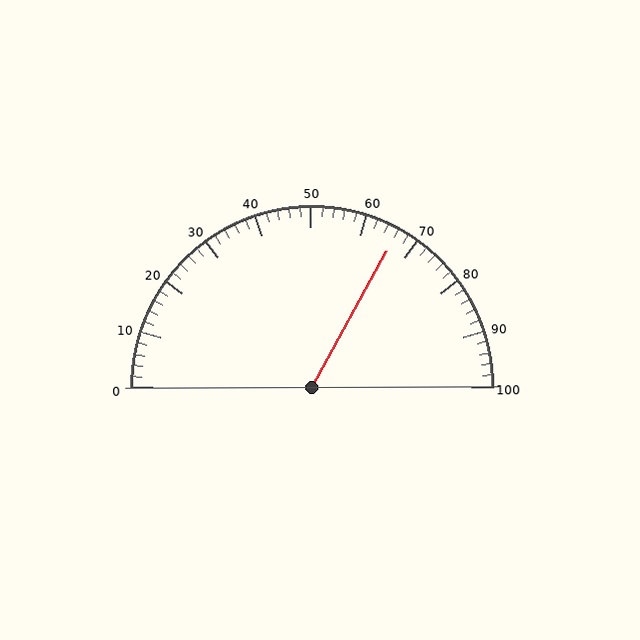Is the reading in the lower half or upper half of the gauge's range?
The reading is in the upper half of the range (0 to 100).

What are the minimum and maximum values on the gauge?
The gauge ranges from 0 to 100.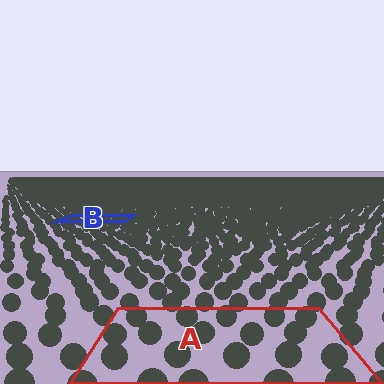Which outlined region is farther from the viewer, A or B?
Region B is farther from the viewer — the texture elements inside it appear smaller and more densely packed.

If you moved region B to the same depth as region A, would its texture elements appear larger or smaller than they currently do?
They would appear larger. At a closer depth, the same texture elements are projected at a bigger on-screen size.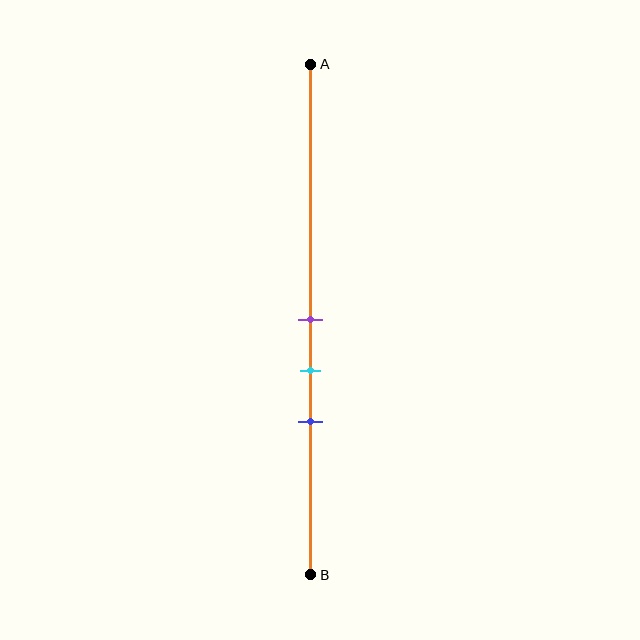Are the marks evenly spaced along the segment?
Yes, the marks are approximately evenly spaced.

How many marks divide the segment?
There are 3 marks dividing the segment.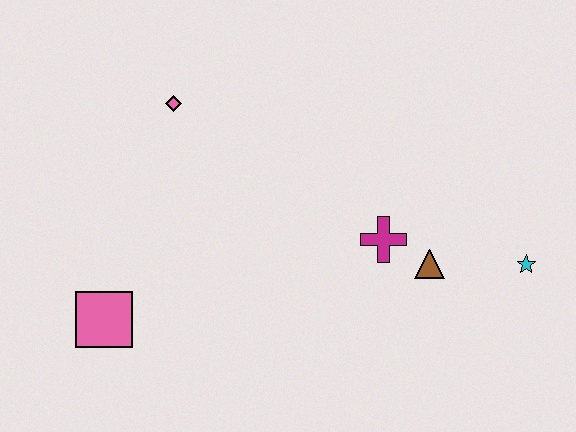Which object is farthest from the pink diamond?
The cyan star is farthest from the pink diamond.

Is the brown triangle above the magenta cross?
No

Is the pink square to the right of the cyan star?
No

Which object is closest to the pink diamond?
The pink square is closest to the pink diamond.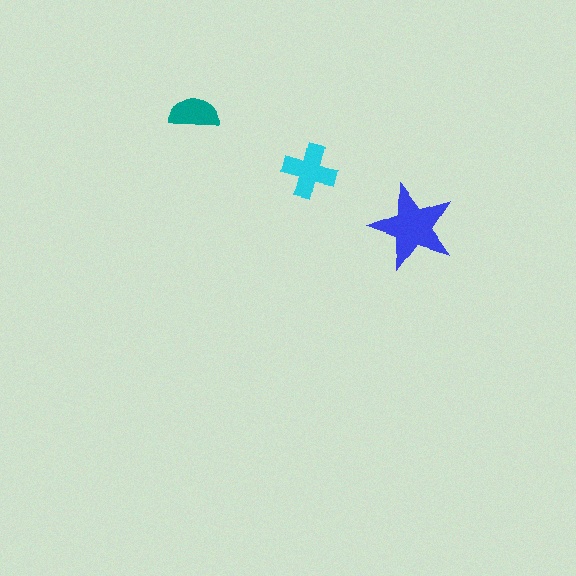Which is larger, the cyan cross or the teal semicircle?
The cyan cross.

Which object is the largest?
The blue star.